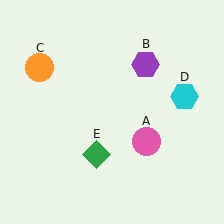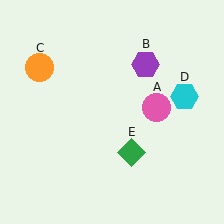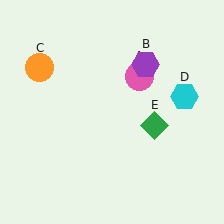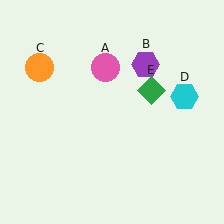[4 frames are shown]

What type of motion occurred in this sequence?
The pink circle (object A), green diamond (object E) rotated counterclockwise around the center of the scene.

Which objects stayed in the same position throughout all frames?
Purple hexagon (object B) and orange circle (object C) and cyan hexagon (object D) remained stationary.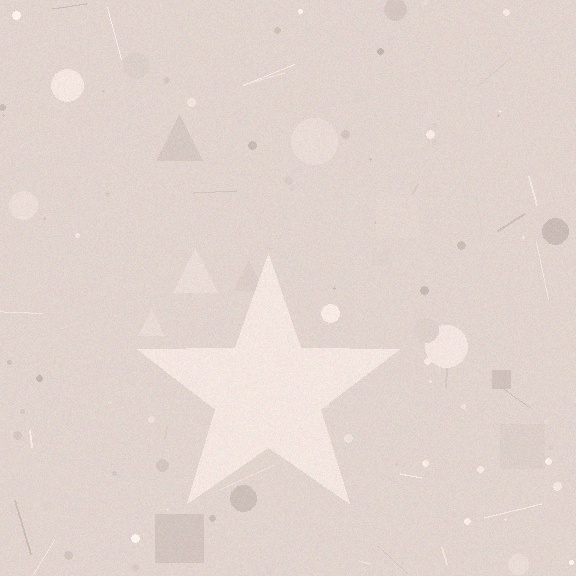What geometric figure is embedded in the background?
A star is embedded in the background.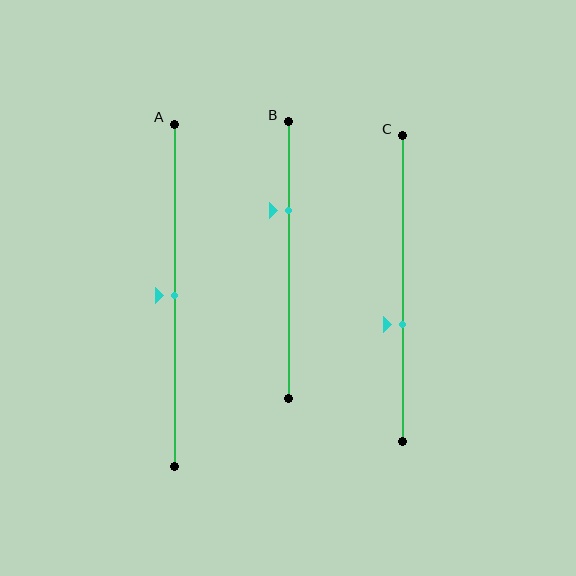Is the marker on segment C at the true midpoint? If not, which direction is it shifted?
No, the marker on segment C is shifted downward by about 12% of the segment length.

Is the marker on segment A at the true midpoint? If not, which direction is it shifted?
Yes, the marker on segment A is at the true midpoint.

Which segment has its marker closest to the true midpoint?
Segment A has its marker closest to the true midpoint.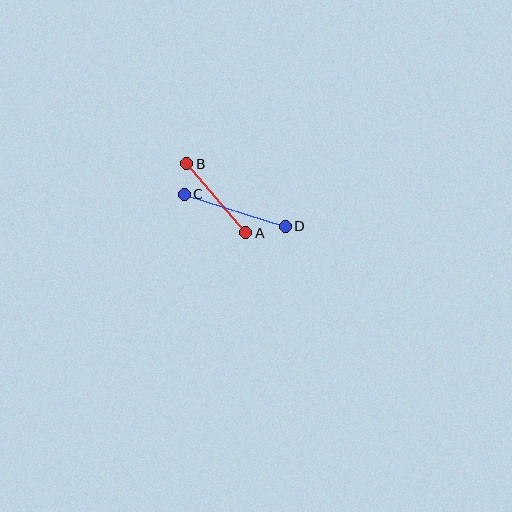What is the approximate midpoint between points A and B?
The midpoint is at approximately (216, 198) pixels.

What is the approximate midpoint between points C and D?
The midpoint is at approximately (235, 210) pixels.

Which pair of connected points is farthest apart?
Points C and D are farthest apart.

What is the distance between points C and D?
The distance is approximately 106 pixels.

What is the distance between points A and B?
The distance is approximately 91 pixels.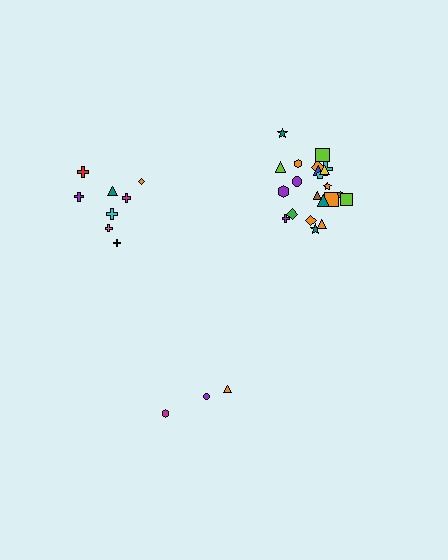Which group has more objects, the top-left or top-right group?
The top-right group.